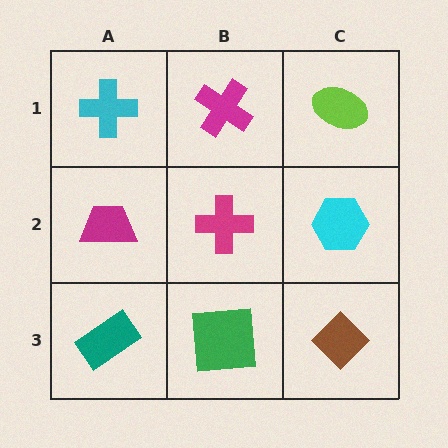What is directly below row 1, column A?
A magenta trapezoid.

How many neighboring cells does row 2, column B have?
4.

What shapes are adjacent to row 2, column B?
A magenta cross (row 1, column B), a green square (row 3, column B), a magenta trapezoid (row 2, column A), a cyan hexagon (row 2, column C).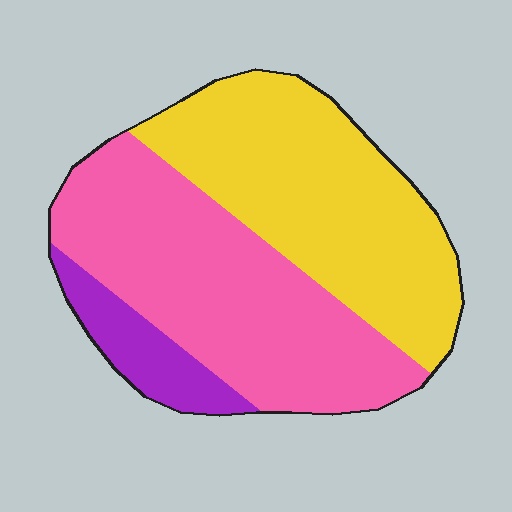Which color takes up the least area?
Purple, at roughly 10%.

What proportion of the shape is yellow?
Yellow covers 44% of the shape.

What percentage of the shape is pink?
Pink covers around 45% of the shape.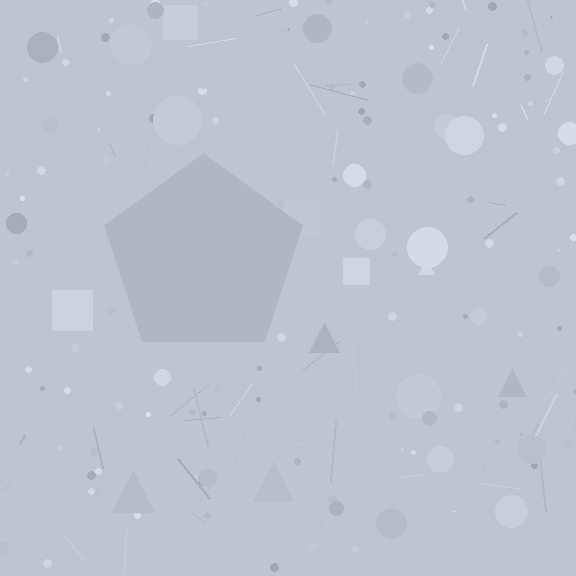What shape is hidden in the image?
A pentagon is hidden in the image.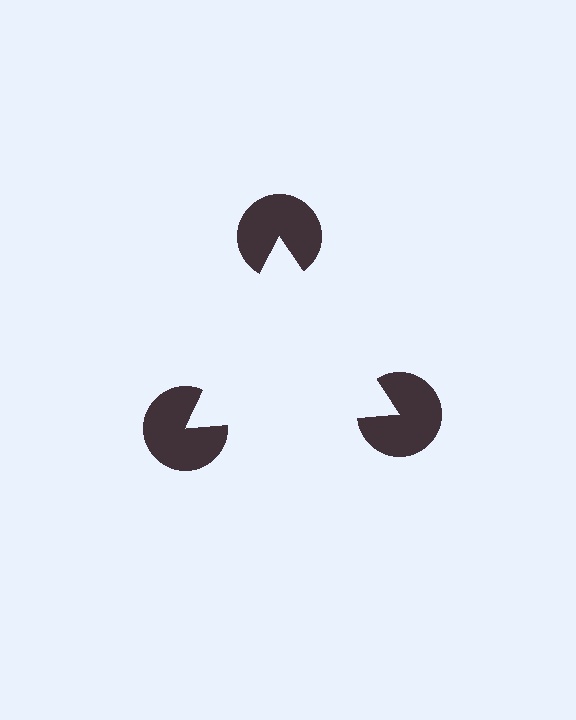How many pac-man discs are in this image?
There are 3 — one at each vertex of the illusory triangle.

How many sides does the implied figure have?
3 sides.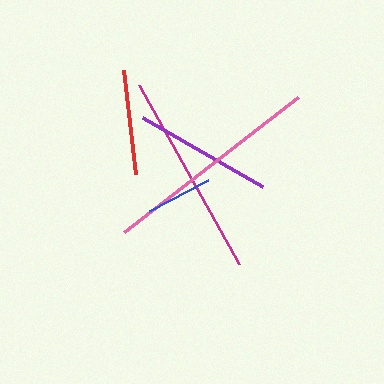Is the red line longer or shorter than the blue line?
The red line is longer than the blue line.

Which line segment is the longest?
The pink line is the longest at approximately 220 pixels.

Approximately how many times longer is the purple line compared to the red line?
The purple line is approximately 1.3 times the length of the red line.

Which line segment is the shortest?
The blue line is the shortest at approximately 66 pixels.